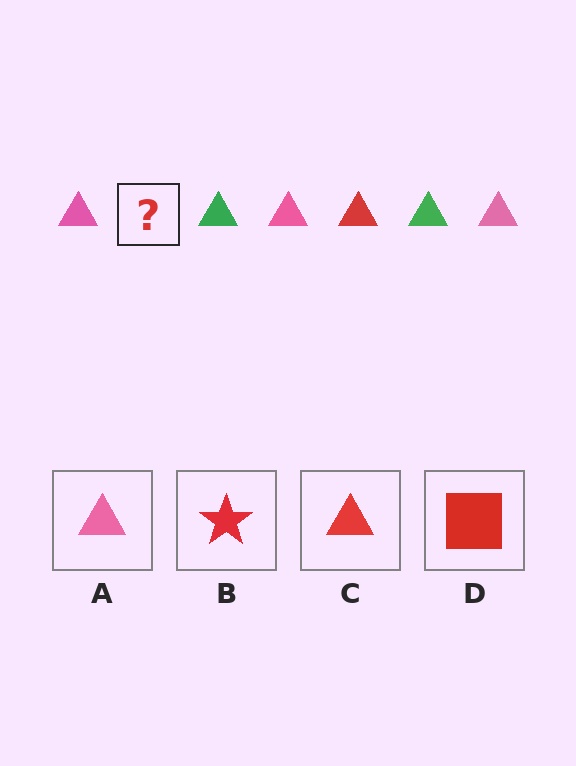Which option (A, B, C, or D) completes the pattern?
C.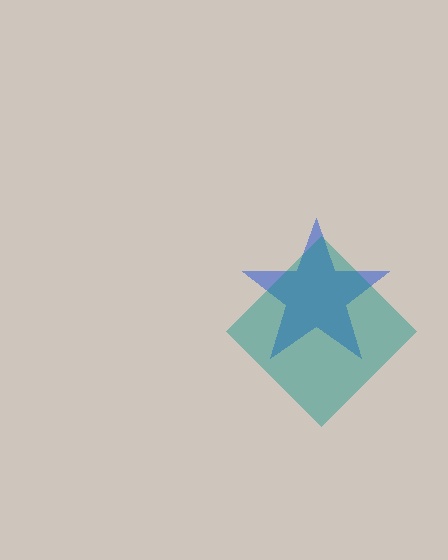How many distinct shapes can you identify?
There are 2 distinct shapes: a blue star, a teal diamond.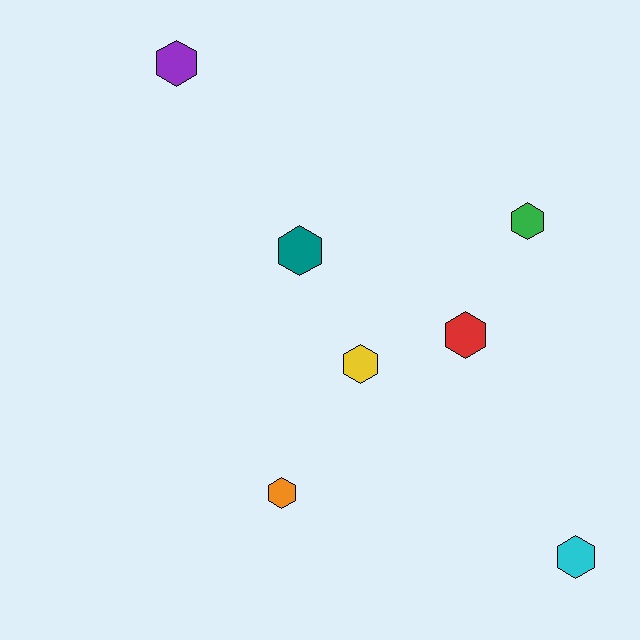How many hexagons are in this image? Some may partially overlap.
There are 7 hexagons.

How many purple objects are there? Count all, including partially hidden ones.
There is 1 purple object.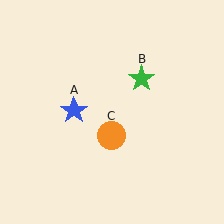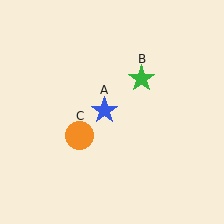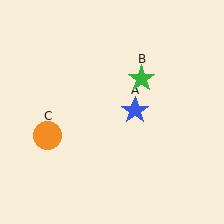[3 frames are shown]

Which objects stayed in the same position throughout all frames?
Green star (object B) remained stationary.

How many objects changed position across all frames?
2 objects changed position: blue star (object A), orange circle (object C).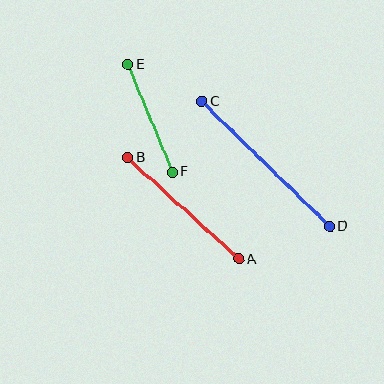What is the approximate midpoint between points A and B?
The midpoint is at approximately (183, 208) pixels.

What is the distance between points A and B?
The distance is approximately 150 pixels.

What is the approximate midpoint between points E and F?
The midpoint is at approximately (150, 118) pixels.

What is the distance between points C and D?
The distance is approximately 179 pixels.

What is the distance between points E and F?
The distance is approximately 116 pixels.